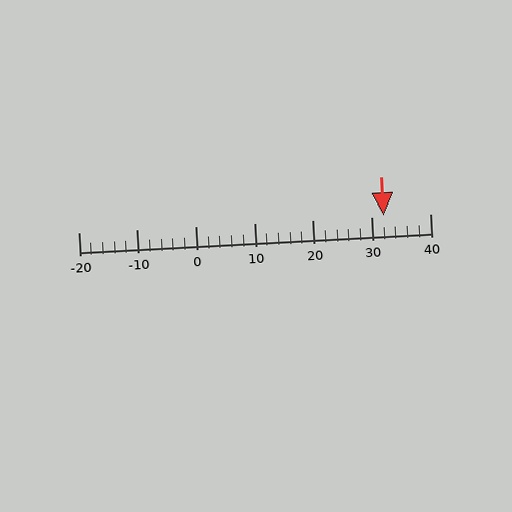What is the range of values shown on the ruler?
The ruler shows values from -20 to 40.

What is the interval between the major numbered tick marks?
The major tick marks are spaced 10 units apart.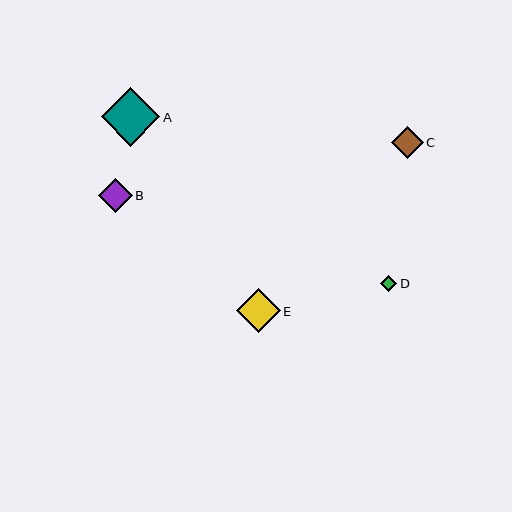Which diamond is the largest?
Diamond A is the largest with a size of approximately 59 pixels.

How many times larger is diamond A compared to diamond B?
Diamond A is approximately 1.7 times the size of diamond B.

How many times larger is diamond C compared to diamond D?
Diamond C is approximately 1.9 times the size of diamond D.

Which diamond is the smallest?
Diamond D is the smallest with a size of approximately 16 pixels.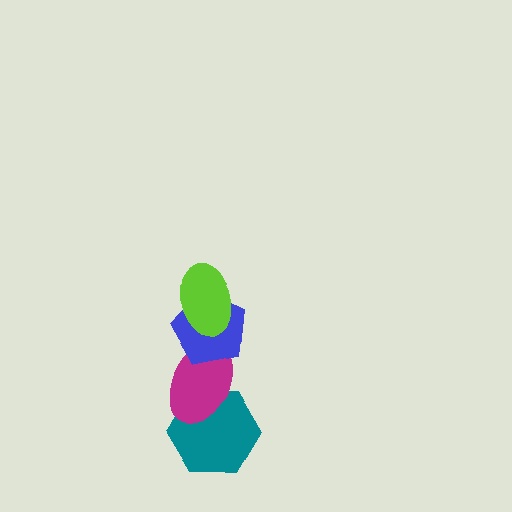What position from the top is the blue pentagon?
The blue pentagon is 2nd from the top.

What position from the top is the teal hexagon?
The teal hexagon is 4th from the top.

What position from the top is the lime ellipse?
The lime ellipse is 1st from the top.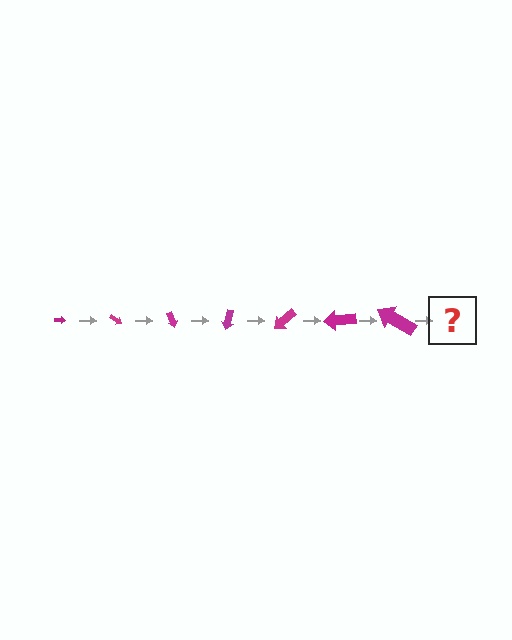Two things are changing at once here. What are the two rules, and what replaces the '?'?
The two rules are that the arrow grows larger each step and it rotates 35 degrees each step. The '?' should be an arrow, larger than the previous one and rotated 245 degrees from the start.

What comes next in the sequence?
The next element should be an arrow, larger than the previous one and rotated 245 degrees from the start.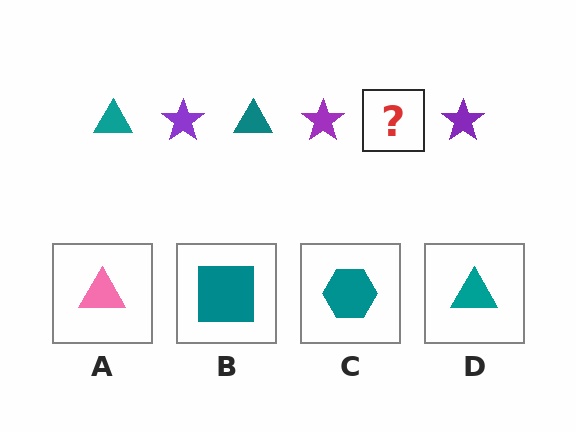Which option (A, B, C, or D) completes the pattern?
D.